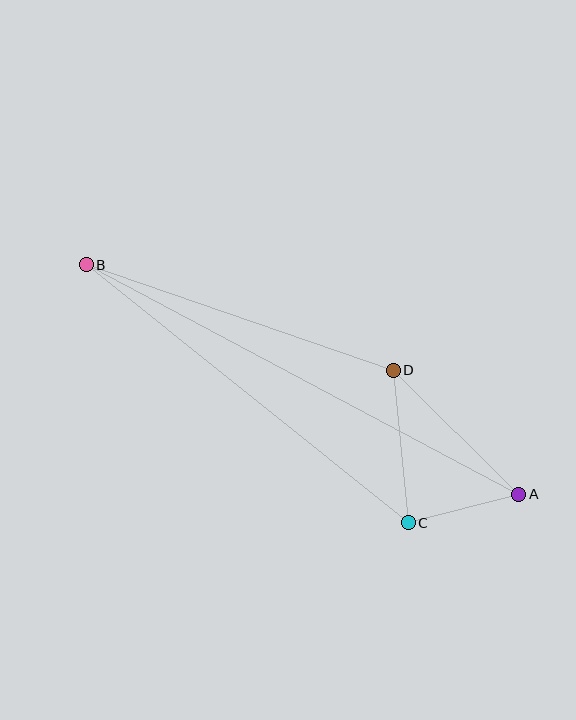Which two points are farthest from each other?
Points A and B are farthest from each other.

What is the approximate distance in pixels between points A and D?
The distance between A and D is approximately 176 pixels.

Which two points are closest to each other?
Points A and C are closest to each other.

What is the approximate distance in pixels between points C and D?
The distance between C and D is approximately 153 pixels.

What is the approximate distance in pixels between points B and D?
The distance between B and D is approximately 325 pixels.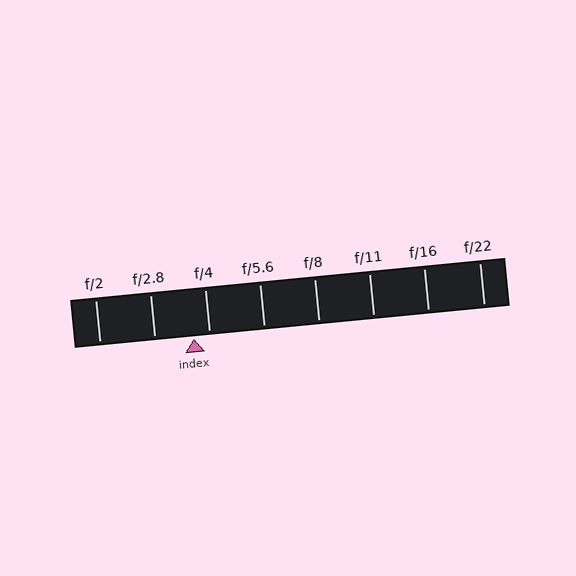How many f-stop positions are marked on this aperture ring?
There are 8 f-stop positions marked.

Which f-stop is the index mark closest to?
The index mark is closest to f/4.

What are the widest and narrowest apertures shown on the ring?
The widest aperture shown is f/2 and the narrowest is f/22.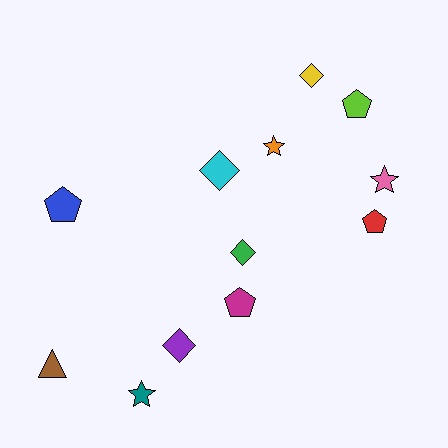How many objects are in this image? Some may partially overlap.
There are 12 objects.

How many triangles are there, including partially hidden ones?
There is 1 triangle.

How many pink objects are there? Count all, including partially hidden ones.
There is 1 pink object.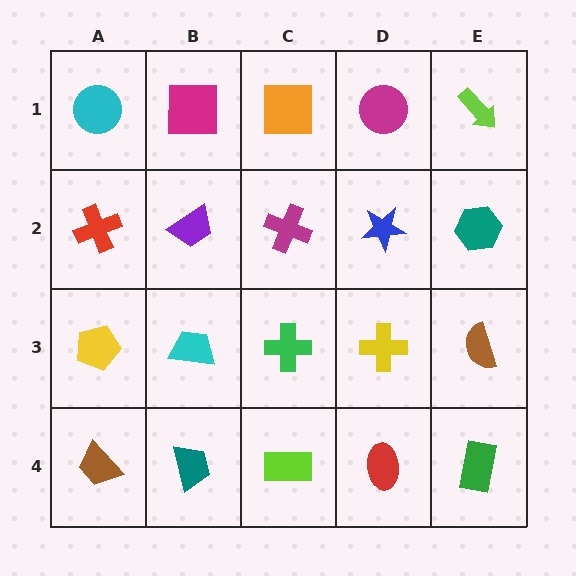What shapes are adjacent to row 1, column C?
A magenta cross (row 2, column C), a magenta square (row 1, column B), a magenta circle (row 1, column D).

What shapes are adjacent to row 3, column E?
A teal hexagon (row 2, column E), a green rectangle (row 4, column E), a yellow cross (row 3, column D).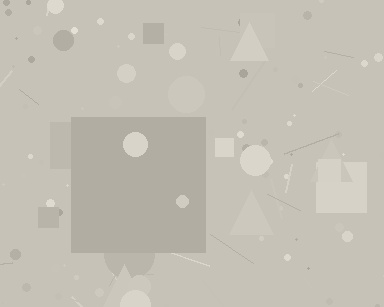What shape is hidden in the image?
A square is hidden in the image.